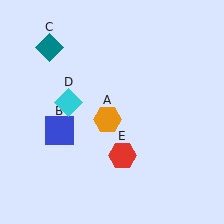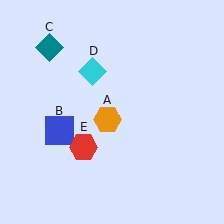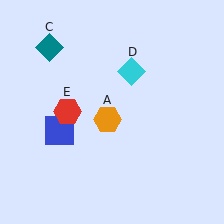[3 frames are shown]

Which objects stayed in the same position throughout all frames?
Orange hexagon (object A) and blue square (object B) and teal diamond (object C) remained stationary.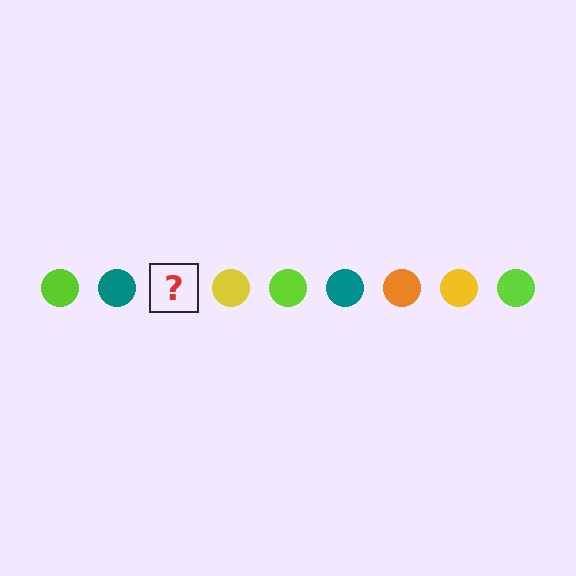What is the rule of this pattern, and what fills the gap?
The rule is that the pattern cycles through lime, teal, orange, yellow circles. The gap should be filled with an orange circle.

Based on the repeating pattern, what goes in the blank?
The blank should be an orange circle.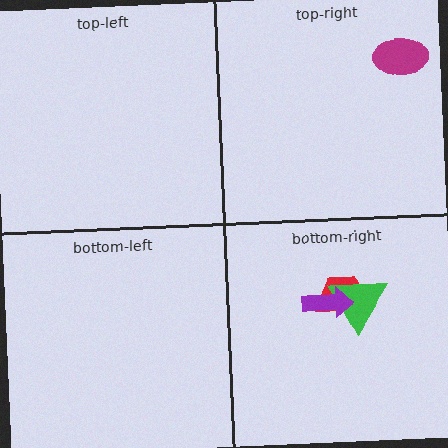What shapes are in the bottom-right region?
The red trapezoid, the green triangle, the purple arrow.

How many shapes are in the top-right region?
1.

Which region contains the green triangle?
The bottom-right region.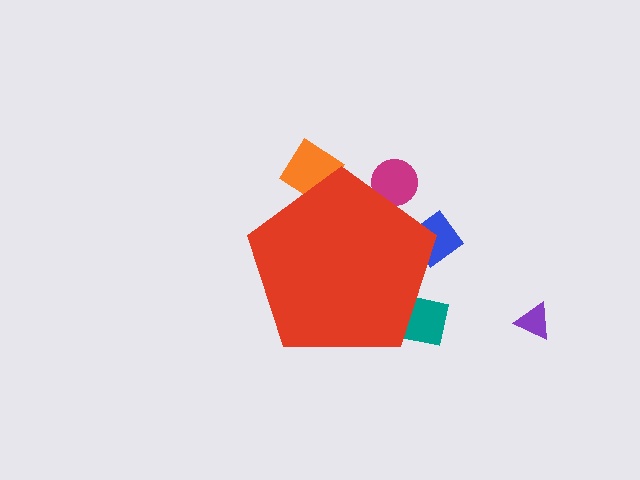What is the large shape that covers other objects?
A red pentagon.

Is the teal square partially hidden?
Yes, the teal square is partially hidden behind the red pentagon.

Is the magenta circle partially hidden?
Yes, the magenta circle is partially hidden behind the red pentagon.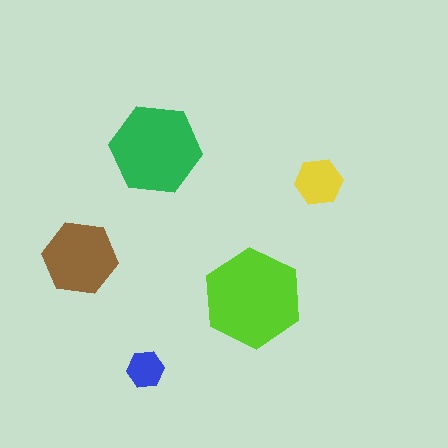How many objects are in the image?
There are 5 objects in the image.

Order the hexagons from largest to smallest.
the lime one, the green one, the brown one, the yellow one, the blue one.